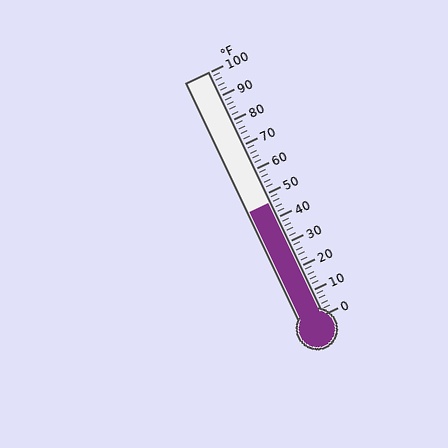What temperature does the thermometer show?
The thermometer shows approximately 46°F.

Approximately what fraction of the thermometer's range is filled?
The thermometer is filled to approximately 45% of its range.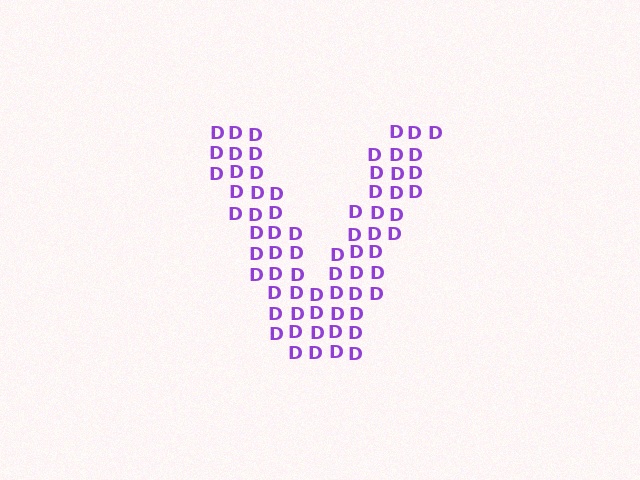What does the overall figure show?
The overall figure shows the letter V.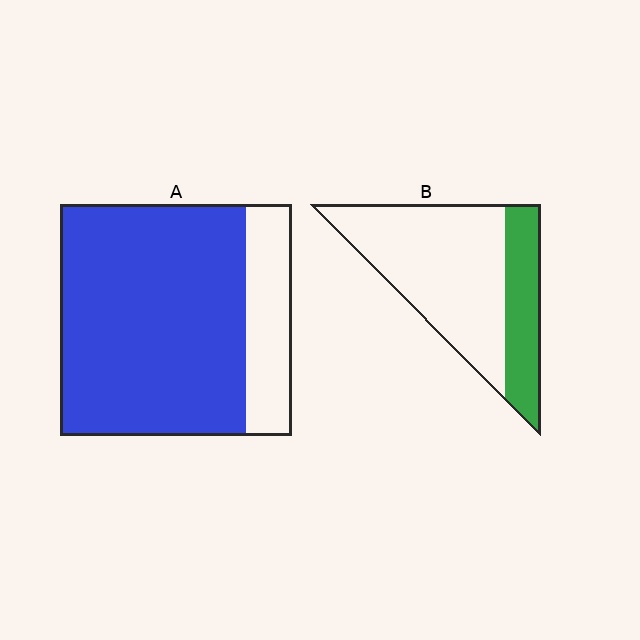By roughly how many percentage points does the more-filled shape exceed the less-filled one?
By roughly 50 percentage points (A over B).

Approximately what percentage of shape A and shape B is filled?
A is approximately 80% and B is approximately 30%.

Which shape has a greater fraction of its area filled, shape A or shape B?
Shape A.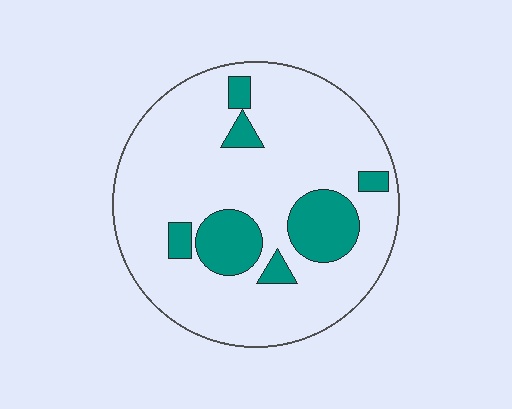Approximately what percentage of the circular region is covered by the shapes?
Approximately 20%.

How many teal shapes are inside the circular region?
7.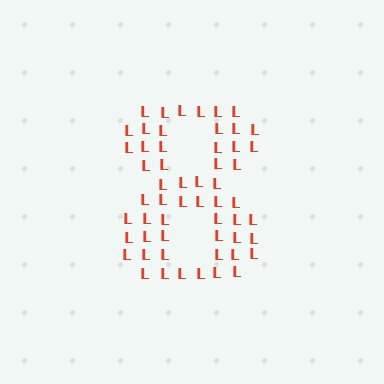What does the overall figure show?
The overall figure shows the digit 8.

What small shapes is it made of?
It is made of small letter L's.